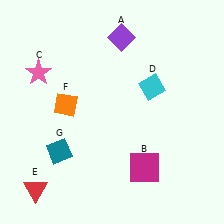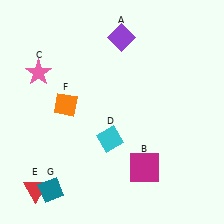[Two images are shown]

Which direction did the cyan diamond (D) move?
The cyan diamond (D) moved down.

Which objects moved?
The objects that moved are: the cyan diamond (D), the teal diamond (G).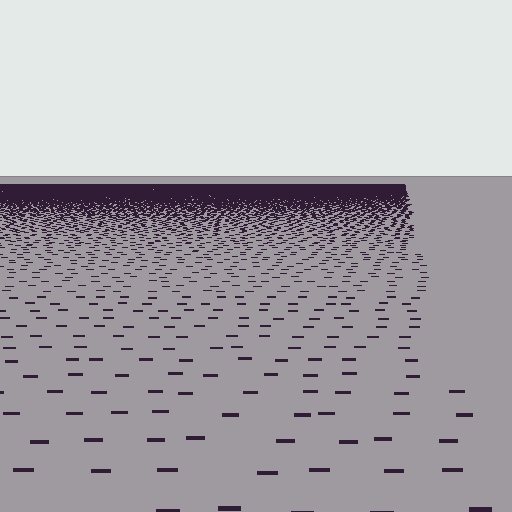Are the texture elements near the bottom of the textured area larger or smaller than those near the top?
Larger. Near the bottom, elements are closer to the viewer and appear at a bigger on-screen size.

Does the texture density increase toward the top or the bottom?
Density increases toward the top.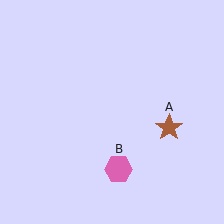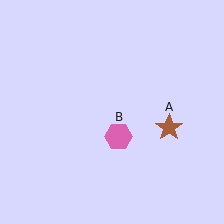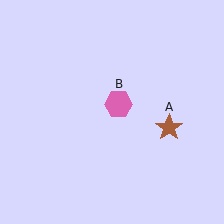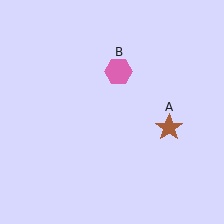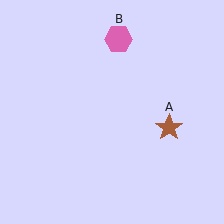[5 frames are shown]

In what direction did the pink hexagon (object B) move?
The pink hexagon (object B) moved up.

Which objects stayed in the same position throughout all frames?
Brown star (object A) remained stationary.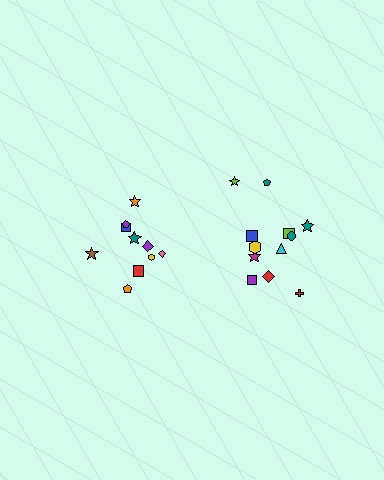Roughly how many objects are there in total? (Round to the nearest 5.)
Roughly 20 objects in total.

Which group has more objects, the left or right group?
The right group.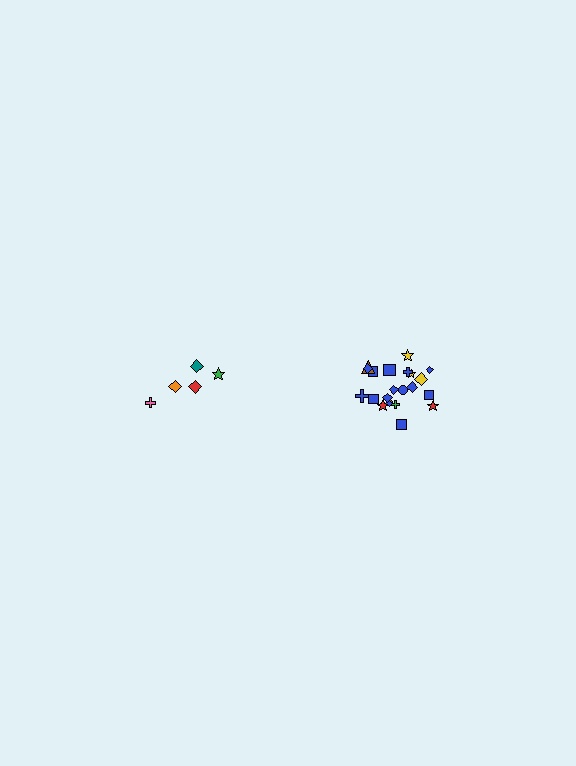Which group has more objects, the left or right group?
The right group.